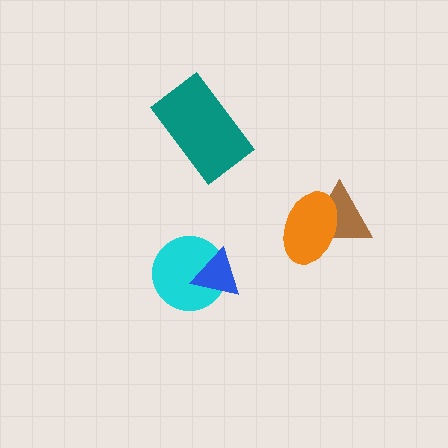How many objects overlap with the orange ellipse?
1 object overlaps with the orange ellipse.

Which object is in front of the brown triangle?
The orange ellipse is in front of the brown triangle.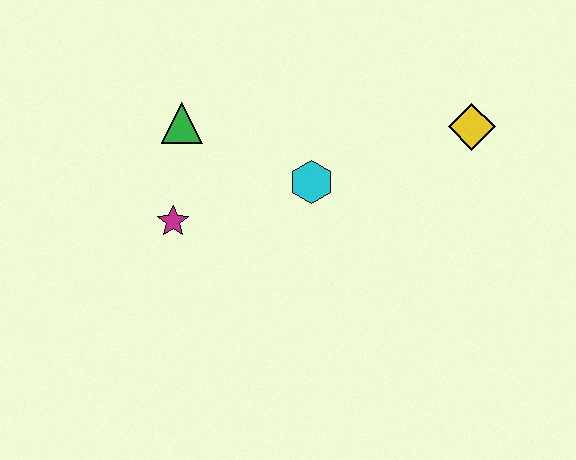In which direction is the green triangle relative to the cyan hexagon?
The green triangle is to the left of the cyan hexagon.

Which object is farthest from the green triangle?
The yellow diamond is farthest from the green triangle.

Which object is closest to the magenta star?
The green triangle is closest to the magenta star.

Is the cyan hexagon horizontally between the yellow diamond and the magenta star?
Yes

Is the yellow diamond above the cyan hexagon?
Yes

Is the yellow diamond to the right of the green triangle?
Yes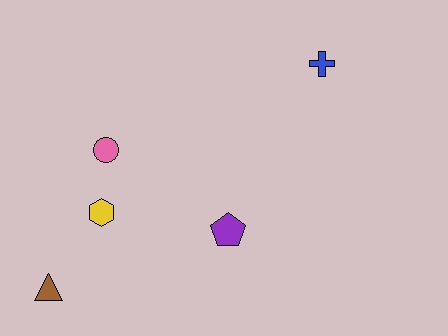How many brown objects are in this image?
There is 1 brown object.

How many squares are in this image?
There are no squares.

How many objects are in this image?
There are 5 objects.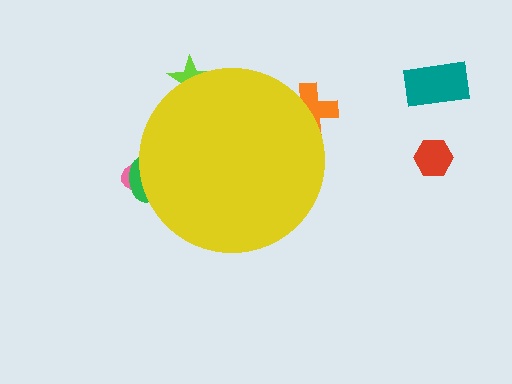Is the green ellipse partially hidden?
Yes, the green ellipse is partially hidden behind the yellow circle.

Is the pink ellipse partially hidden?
Yes, the pink ellipse is partially hidden behind the yellow circle.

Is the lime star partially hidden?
Yes, the lime star is partially hidden behind the yellow circle.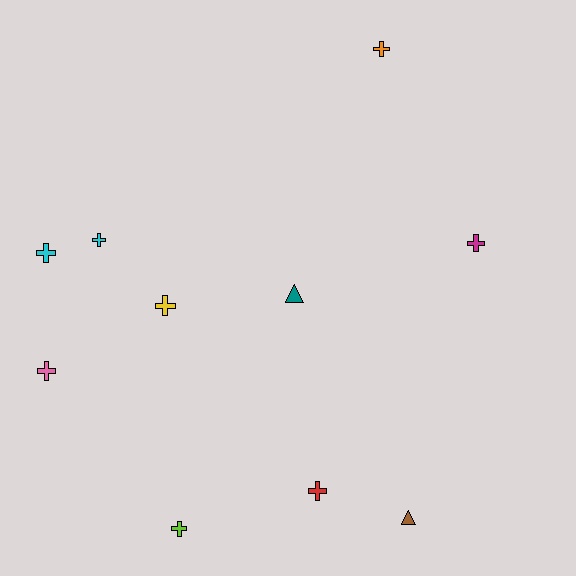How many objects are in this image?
There are 10 objects.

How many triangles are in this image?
There are 2 triangles.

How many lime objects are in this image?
There is 1 lime object.